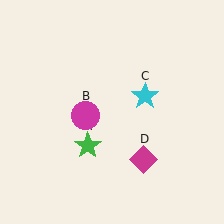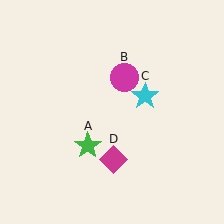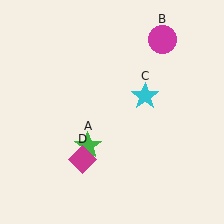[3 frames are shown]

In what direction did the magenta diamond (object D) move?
The magenta diamond (object D) moved left.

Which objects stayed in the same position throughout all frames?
Green star (object A) and cyan star (object C) remained stationary.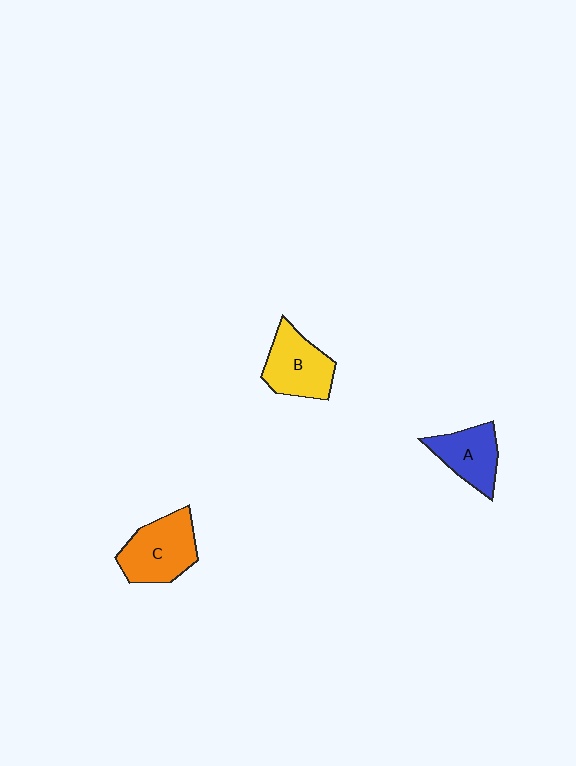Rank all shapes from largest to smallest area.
From largest to smallest: C (orange), B (yellow), A (blue).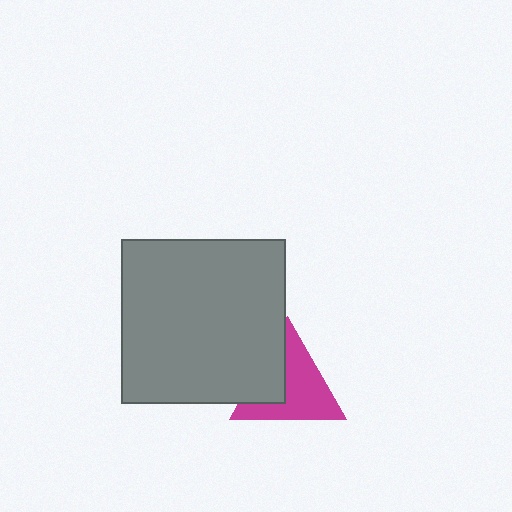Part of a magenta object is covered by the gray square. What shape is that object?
It is a triangle.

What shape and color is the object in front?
The object in front is a gray square.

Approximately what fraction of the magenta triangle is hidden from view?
Roughly 33% of the magenta triangle is hidden behind the gray square.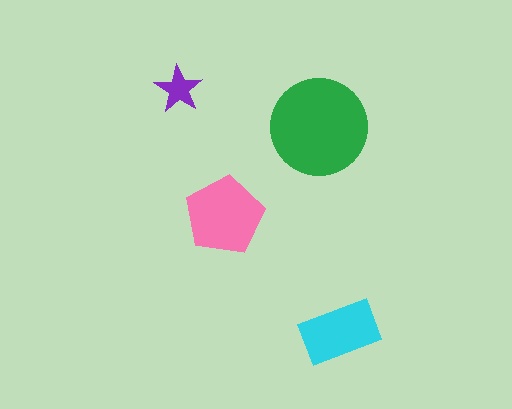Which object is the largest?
The green circle.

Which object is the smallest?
The purple star.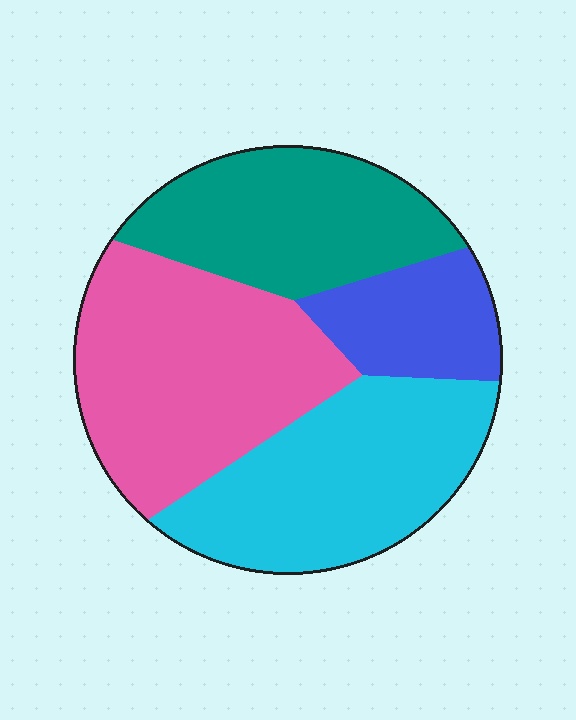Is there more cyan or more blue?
Cyan.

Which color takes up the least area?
Blue, at roughly 15%.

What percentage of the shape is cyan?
Cyan covers 29% of the shape.